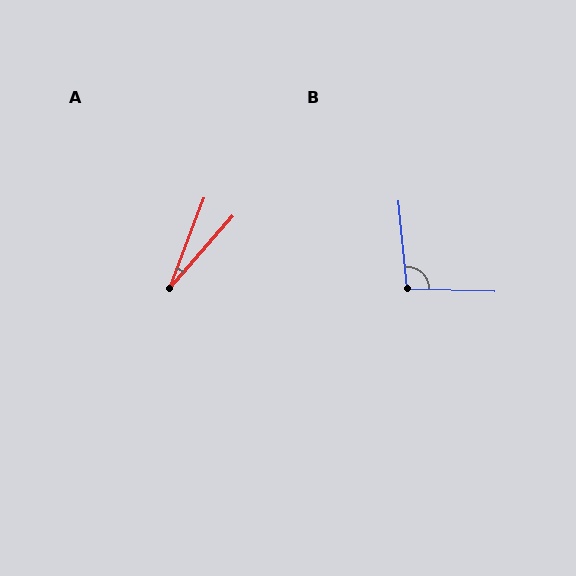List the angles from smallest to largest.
A (20°), B (97°).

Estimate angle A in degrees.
Approximately 20 degrees.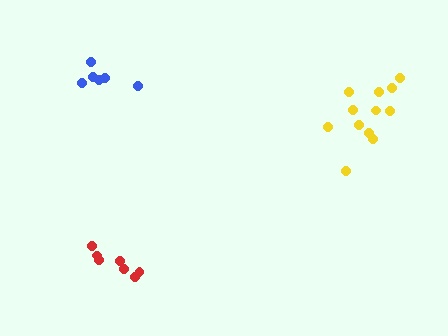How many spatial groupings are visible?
There are 3 spatial groupings.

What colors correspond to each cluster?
The clusters are colored: yellow, red, blue.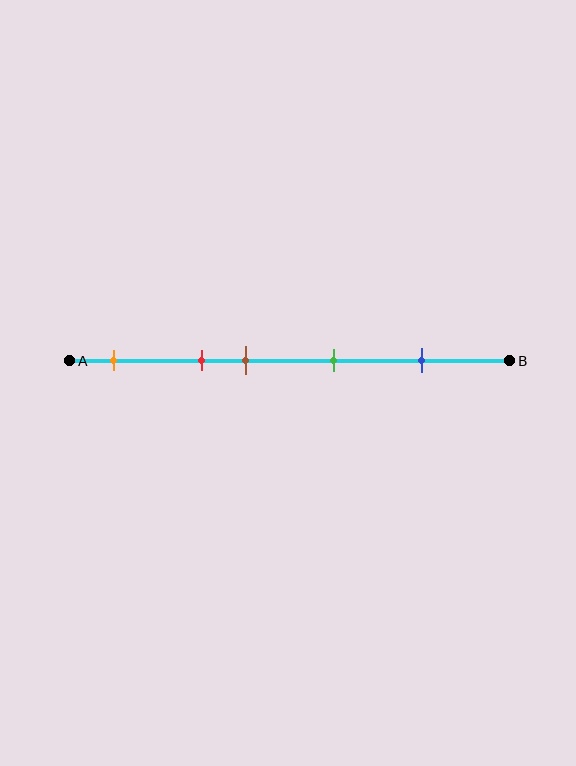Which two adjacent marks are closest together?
The red and brown marks are the closest adjacent pair.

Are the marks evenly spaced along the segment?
No, the marks are not evenly spaced.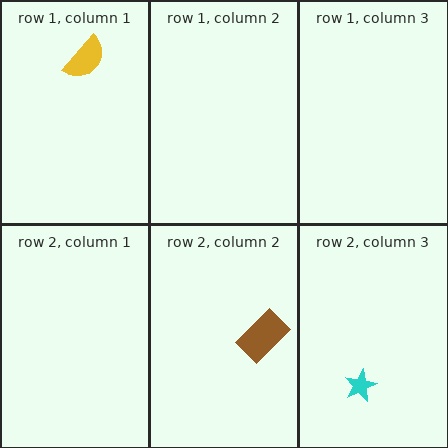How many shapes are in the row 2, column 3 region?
1.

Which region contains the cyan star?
The row 2, column 3 region.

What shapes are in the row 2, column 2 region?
The brown rectangle.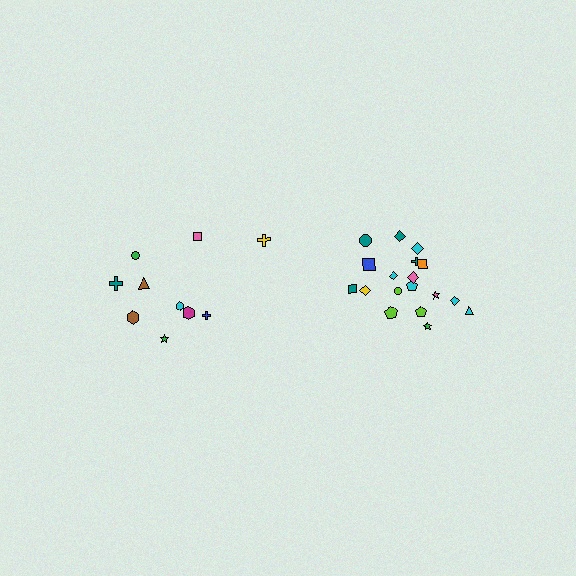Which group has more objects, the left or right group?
The right group.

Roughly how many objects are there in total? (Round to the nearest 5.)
Roughly 30 objects in total.